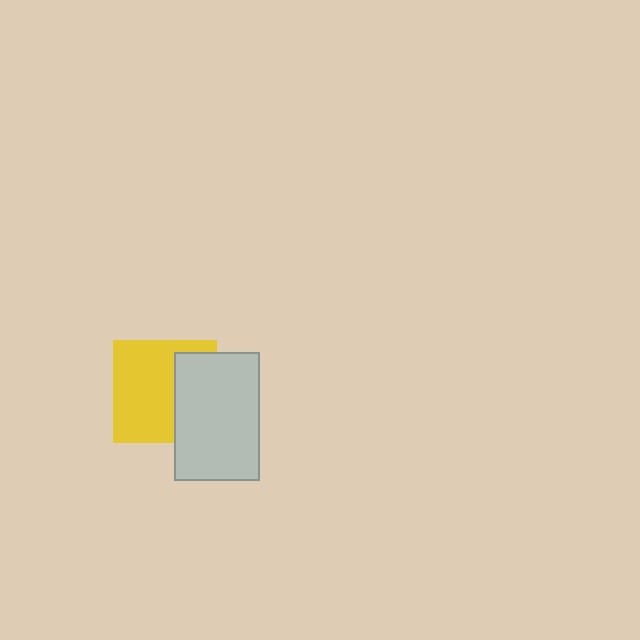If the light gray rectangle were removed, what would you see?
You would see the complete yellow square.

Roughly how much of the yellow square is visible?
About half of it is visible (roughly 63%).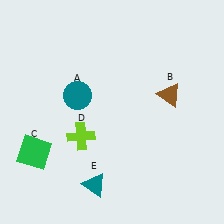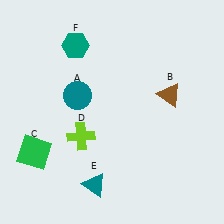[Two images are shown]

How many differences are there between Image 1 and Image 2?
There is 1 difference between the two images.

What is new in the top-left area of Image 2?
A teal hexagon (F) was added in the top-left area of Image 2.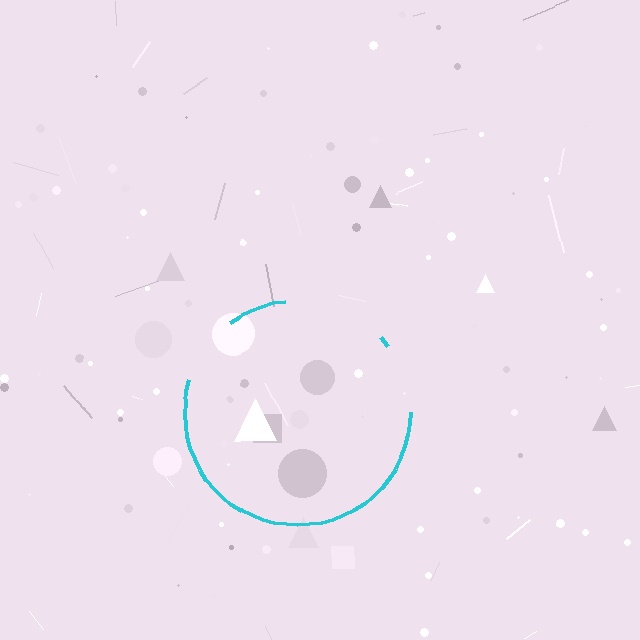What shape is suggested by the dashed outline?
The dashed outline suggests a circle.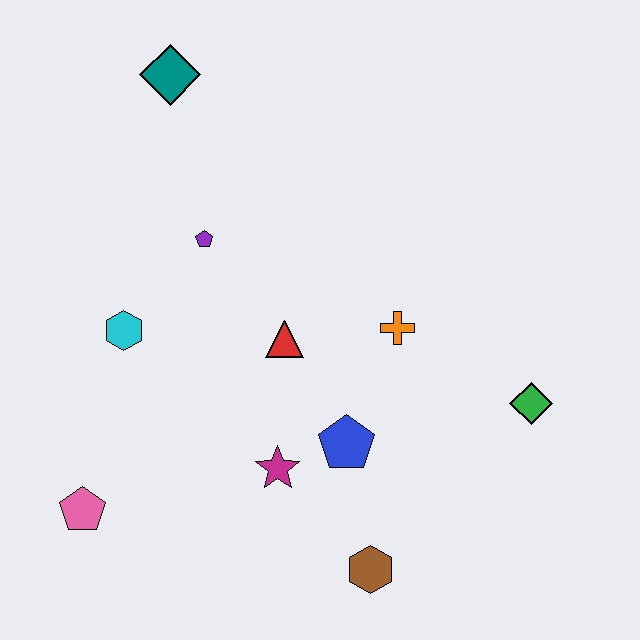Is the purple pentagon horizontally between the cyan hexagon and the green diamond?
Yes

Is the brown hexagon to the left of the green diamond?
Yes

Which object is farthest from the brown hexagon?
The teal diamond is farthest from the brown hexagon.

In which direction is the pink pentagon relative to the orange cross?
The pink pentagon is to the left of the orange cross.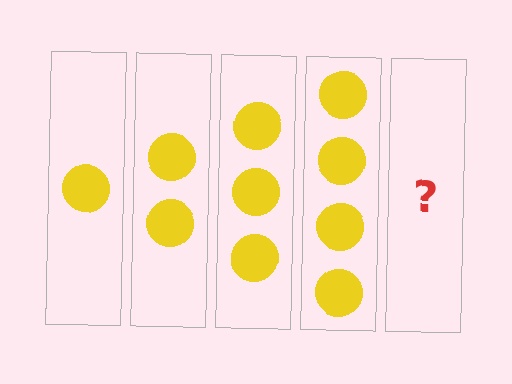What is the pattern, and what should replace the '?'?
The pattern is that each step adds one more circle. The '?' should be 5 circles.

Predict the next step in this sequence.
The next step is 5 circles.